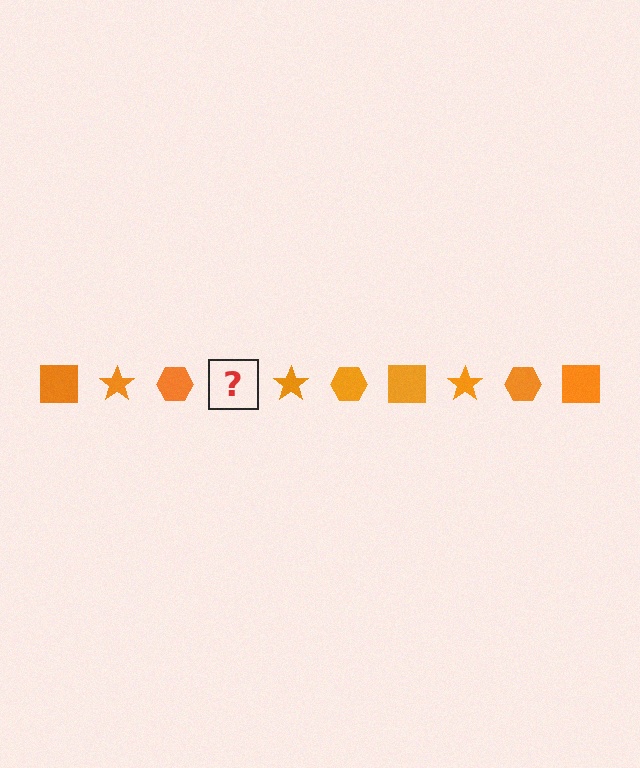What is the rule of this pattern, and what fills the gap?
The rule is that the pattern cycles through square, star, hexagon shapes in orange. The gap should be filled with an orange square.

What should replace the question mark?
The question mark should be replaced with an orange square.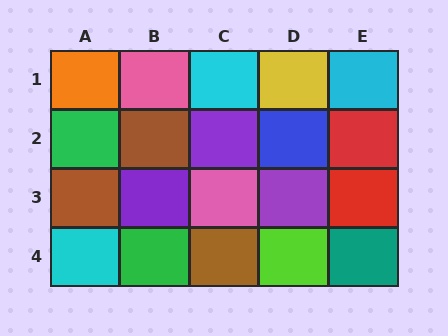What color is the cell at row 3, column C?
Pink.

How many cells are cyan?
3 cells are cyan.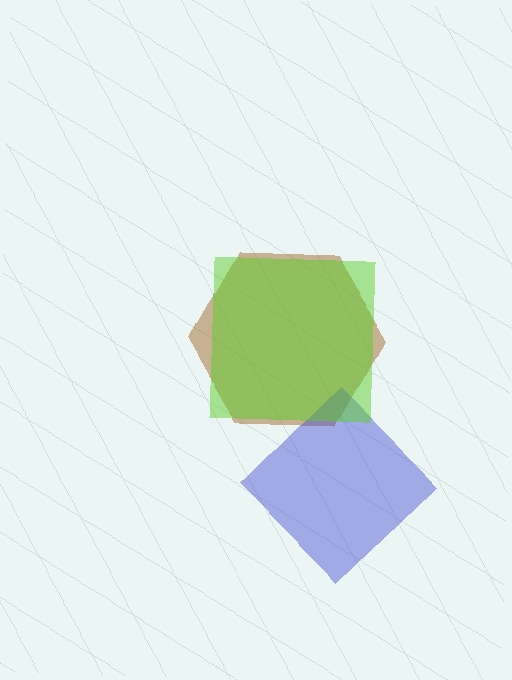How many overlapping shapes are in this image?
There are 3 overlapping shapes in the image.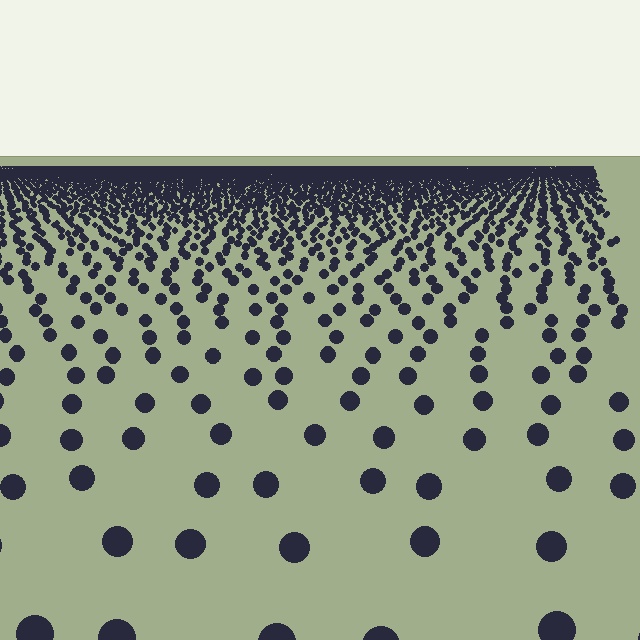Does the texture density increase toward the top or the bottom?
Density increases toward the top.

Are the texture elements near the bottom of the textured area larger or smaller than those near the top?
Larger. Near the bottom, elements are closer to the viewer and appear at a bigger on-screen size.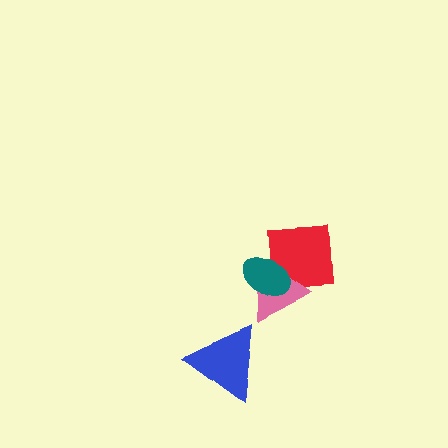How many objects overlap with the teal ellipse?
2 objects overlap with the teal ellipse.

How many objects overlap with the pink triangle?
2 objects overlap with the pink triangle.